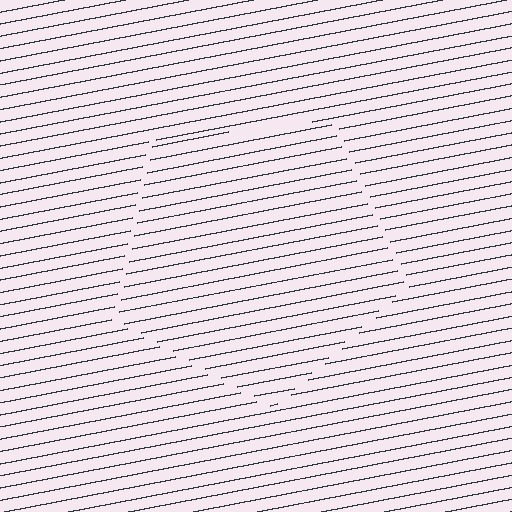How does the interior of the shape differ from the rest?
The interior of the shape contains the same grating, shifted by half a period — the contour is defined by the phase discontinuity where line-ends from the inner and outer gratings abut.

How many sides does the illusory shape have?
5 sides — the line-ends trace a pentagon.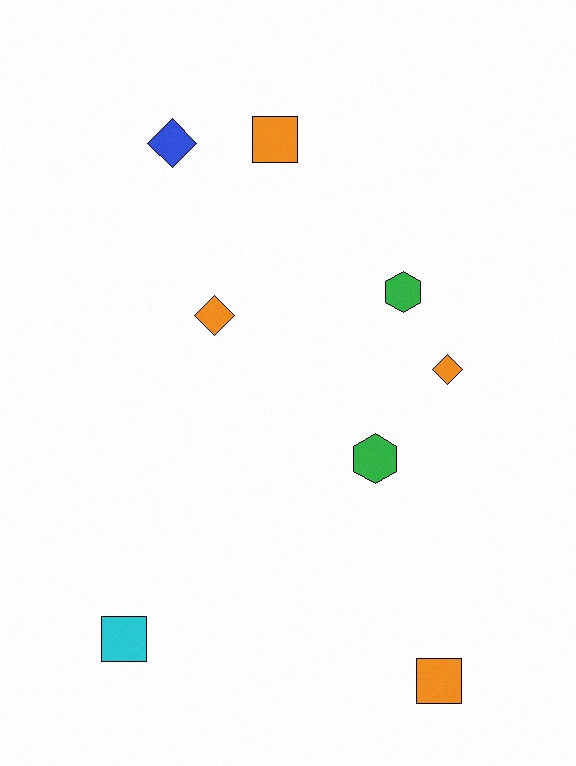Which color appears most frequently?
Orange, with 4 objects.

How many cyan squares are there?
There is 1 cyan square.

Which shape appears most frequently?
Diamond, with 3 objects.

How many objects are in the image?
There are 8 objects.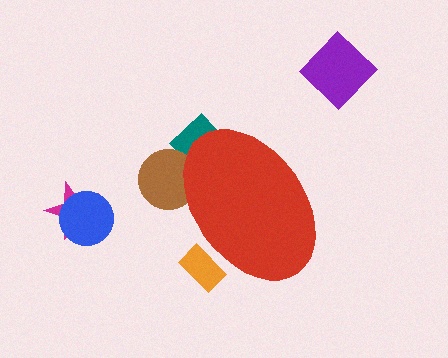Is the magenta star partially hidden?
No, the magenta star is fully visible.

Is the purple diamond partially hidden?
No, the purple diamond is fully visible.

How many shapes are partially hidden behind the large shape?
3 shapes are partially hidden.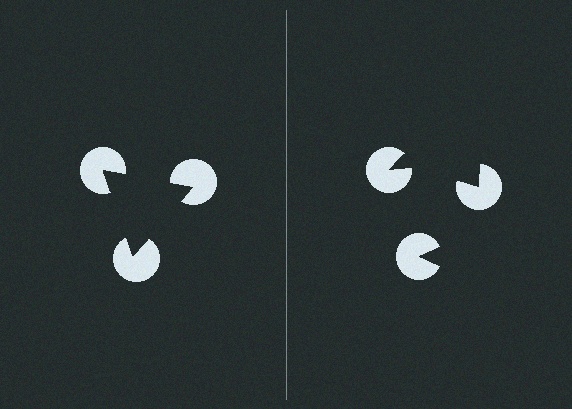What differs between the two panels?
The pac-man discs are positioned identically on both sides; only the wedge orientations differ. On the left they align to a triangle; on the right they are misaligned.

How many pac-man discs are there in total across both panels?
6 — 3 on each side.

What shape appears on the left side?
An illusory triangle.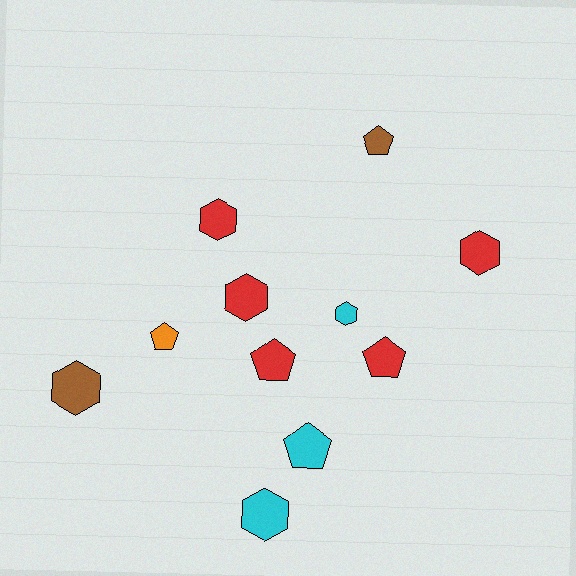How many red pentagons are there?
There are 2 red pentagons.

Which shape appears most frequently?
Hexagon, with 6 objects.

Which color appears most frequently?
Red, with 5 objects.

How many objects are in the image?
There are 11 objects.